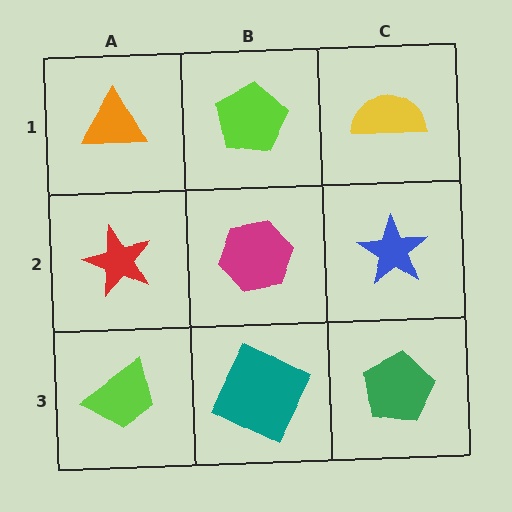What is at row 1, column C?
A yellow semicircle.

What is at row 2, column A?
A red star.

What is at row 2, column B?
A magenta hexagon.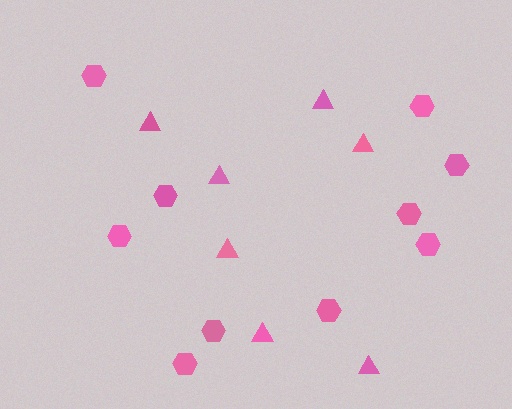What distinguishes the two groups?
There are 2 groups: one group of triangles (7) and one group of hexagons (10).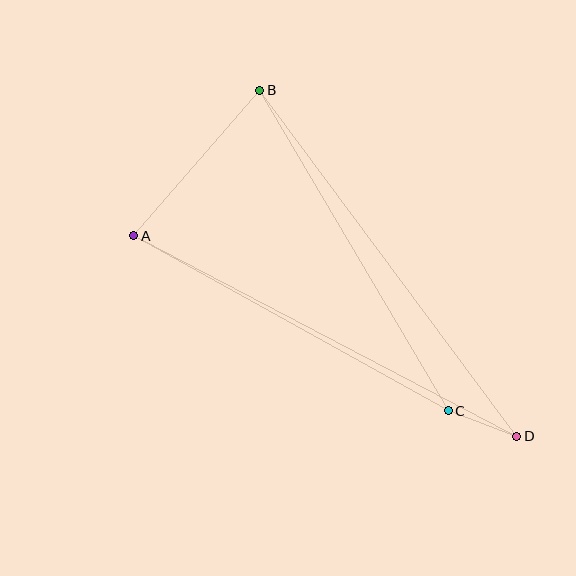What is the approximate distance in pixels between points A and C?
The distance between A and C is approximately 360 pixels.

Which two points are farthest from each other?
Points A and D are farthest from each other.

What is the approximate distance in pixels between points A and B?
The distance between A and B is approximately 192 pixels.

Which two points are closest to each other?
Points C and D are closest to each other.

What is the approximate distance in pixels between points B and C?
The distance between B and C is approximately 372 pixels.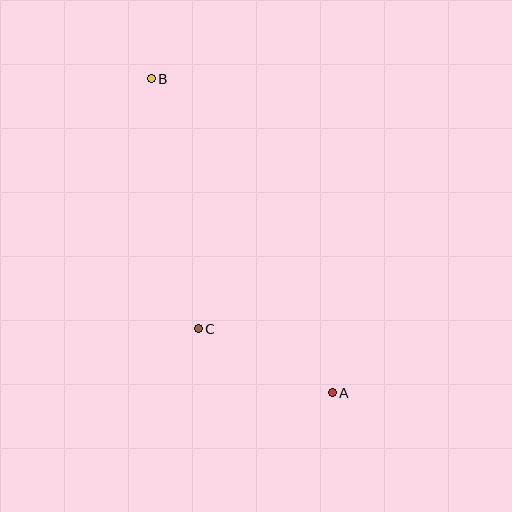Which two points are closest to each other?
Points A and C are closest to each other.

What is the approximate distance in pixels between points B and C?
The distance between B and C is approximately 254 pixels.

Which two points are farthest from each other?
Points A and B are farthest from each other.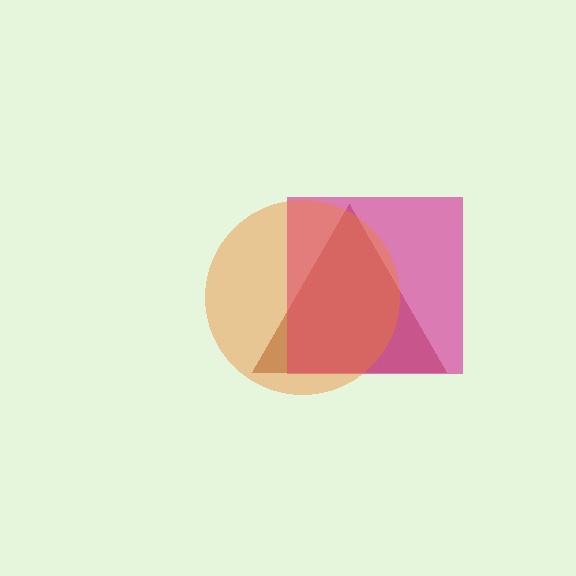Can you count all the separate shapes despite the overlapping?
Yes, there are 3 separate shapes.